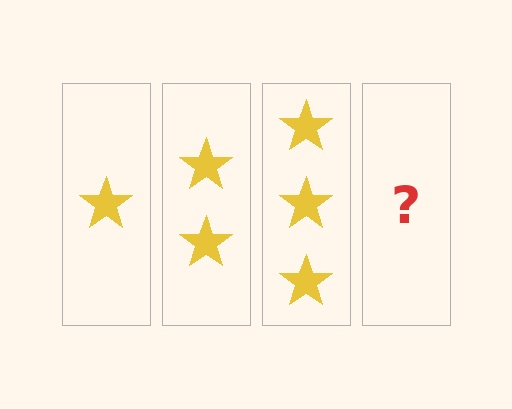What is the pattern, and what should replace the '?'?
The pattern is that each step adds one more star. The '?' should be 4 stars.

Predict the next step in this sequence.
The next step is 4 stars.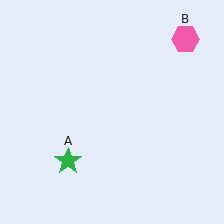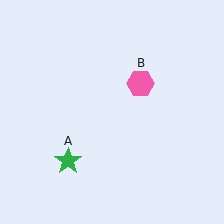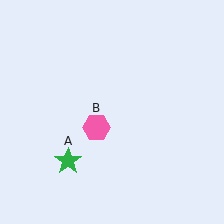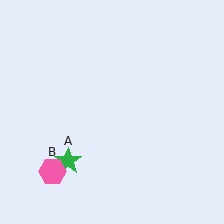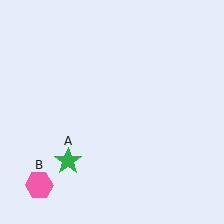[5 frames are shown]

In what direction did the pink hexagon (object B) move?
The pink hexagon (object B) moved down and to the left.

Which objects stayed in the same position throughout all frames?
Green star (object A) remained stationary.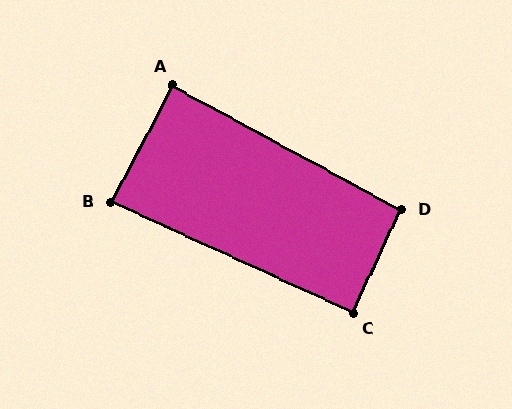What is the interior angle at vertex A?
Approximately 89 degrees (approximately right).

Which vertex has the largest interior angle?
D, at approximately 93 degrees.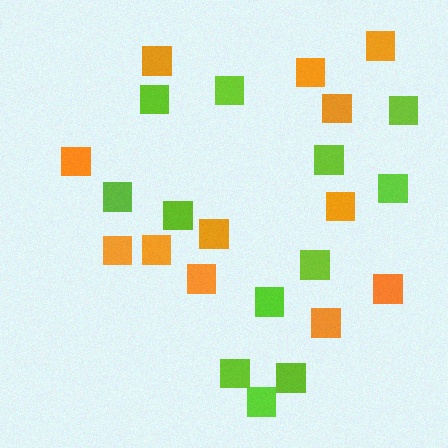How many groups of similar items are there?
There are 2 groups: one group of lime squares (12) and one group of orange squares (12).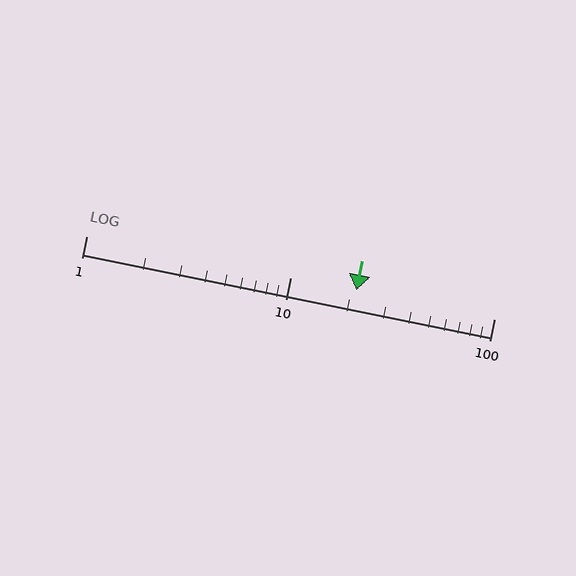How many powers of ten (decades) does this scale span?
The scale spans 2 decades, from 1 to 100.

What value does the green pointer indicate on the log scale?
The pointer indicates approximately 21.